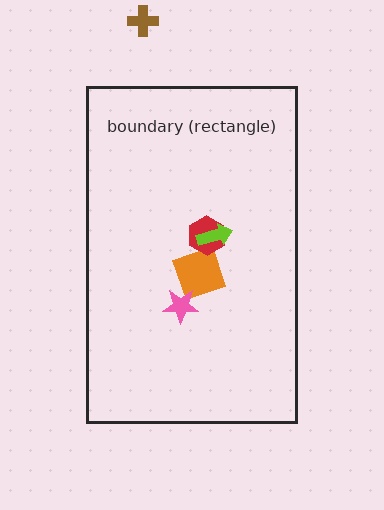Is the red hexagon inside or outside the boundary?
Inside.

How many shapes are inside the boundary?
4 inside, 1 outside.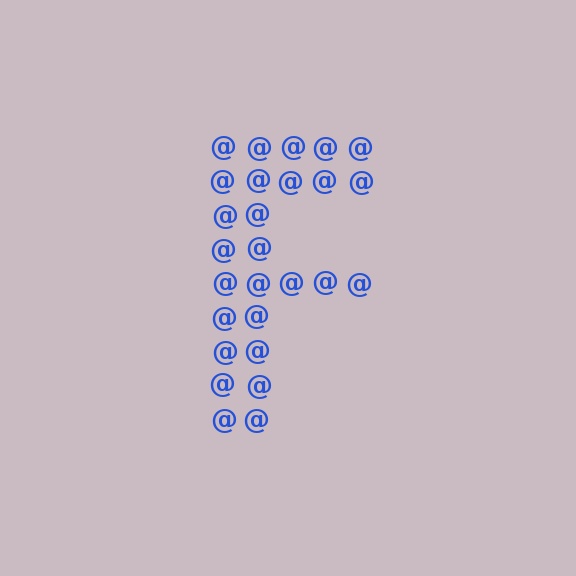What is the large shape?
The large shape is the letter F.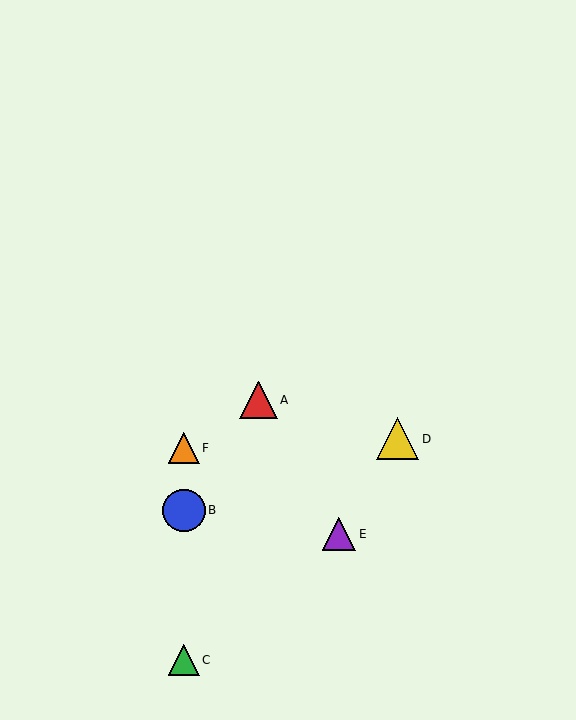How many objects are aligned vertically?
3 objects (B, C, F) are aligned vertically.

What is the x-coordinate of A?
Object A is at x≈258.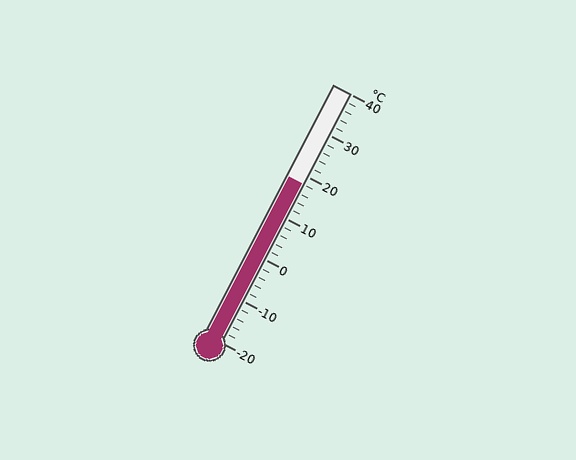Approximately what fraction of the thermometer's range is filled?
The thermometer is filled to approximately 65% of its range.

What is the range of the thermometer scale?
The thermometer scale ranges from -20°C to 40°C.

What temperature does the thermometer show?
The thermometer shows approximately 18°C.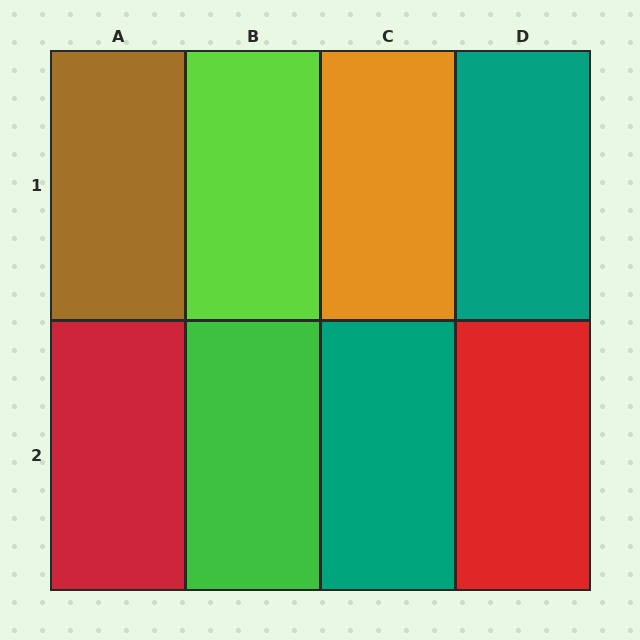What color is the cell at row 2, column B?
Green.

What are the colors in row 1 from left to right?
Brown, lime, orange, teal.